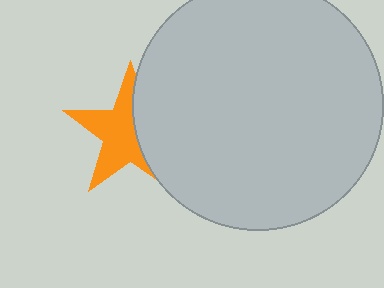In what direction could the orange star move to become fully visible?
The orange star could move left. That would shift it out from behind the light gray circle entirely.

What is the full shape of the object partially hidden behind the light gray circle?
The partially hidden object is an orange star.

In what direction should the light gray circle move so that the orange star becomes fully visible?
The light gray circle should move right. That is the shortest direction to clear the overlap and leave the orange star fully visible.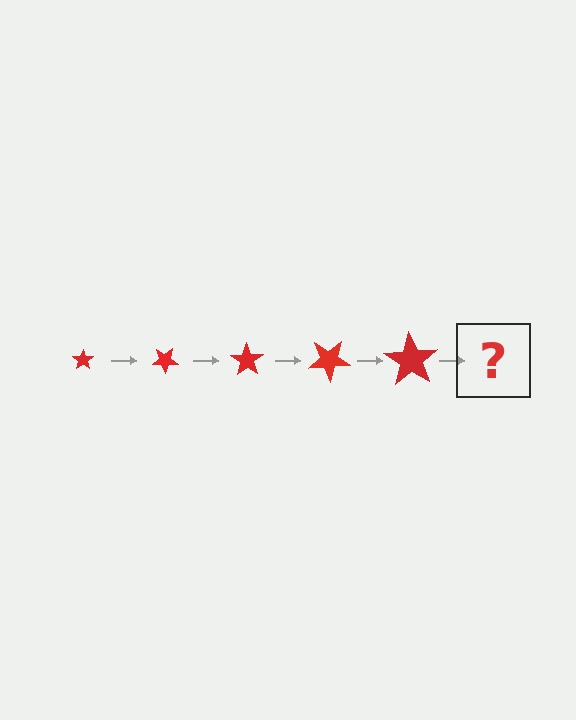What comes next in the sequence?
The next element should be a star, larger than the previous one and rotated 175 degrees from the start.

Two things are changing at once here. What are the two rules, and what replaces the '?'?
The two rules are that the star grows larger each step and it rotates 35 degrees each step. The '?' should be a star, larger than the previous one and rotated 175 degrees from the start.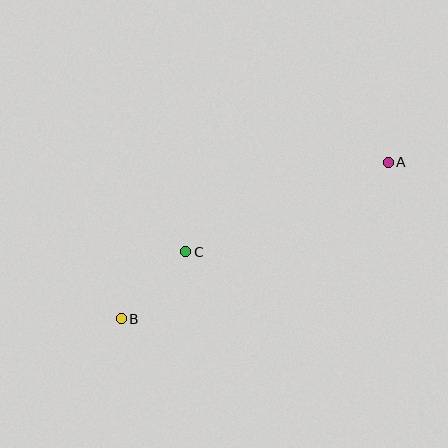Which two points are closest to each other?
Points B and C are closest to each other.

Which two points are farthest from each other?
Points A and B are farthest from each other.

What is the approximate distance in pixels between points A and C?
The distance between A and C is approximately 222 pixels.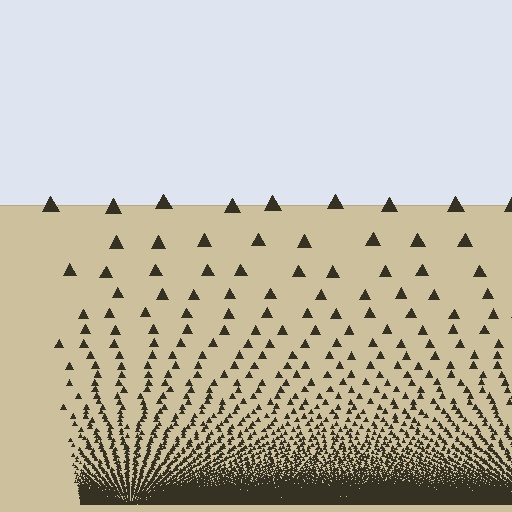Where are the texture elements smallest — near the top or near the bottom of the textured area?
Near the bottom.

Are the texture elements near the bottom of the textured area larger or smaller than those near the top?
Smaller. The gradient is inverted — elements near the bottom are smaller and denser.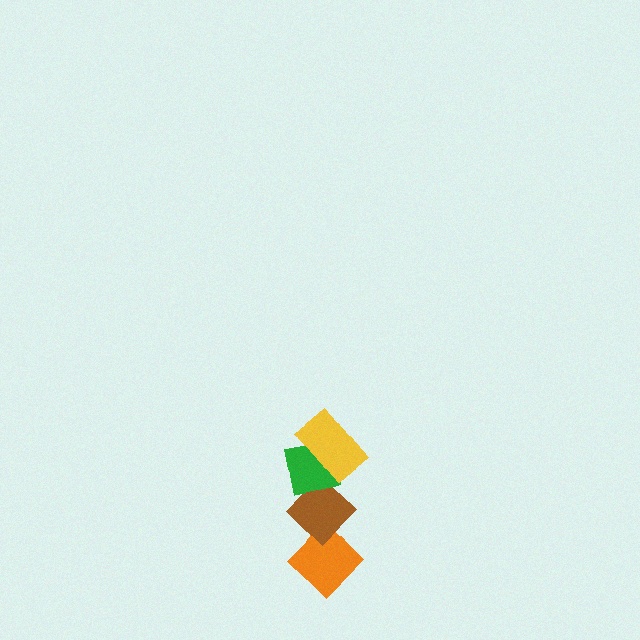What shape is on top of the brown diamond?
The green square is on top of the brown diamond.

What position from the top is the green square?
The green square is 2nd from the top.